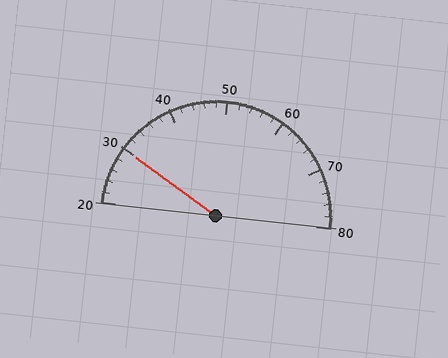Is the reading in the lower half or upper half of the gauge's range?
The reading is in the lower half of the range (20 to 80).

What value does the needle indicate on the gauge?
The needle indicates approximately 30.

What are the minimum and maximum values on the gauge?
The gauge ranges from 20 to 80.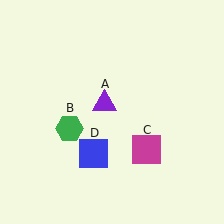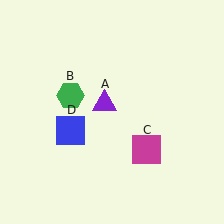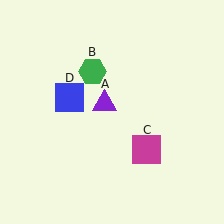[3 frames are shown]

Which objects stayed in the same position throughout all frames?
Purple triangle (object A) and magenta square (object C) remained stationary.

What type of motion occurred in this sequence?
The green hexagon (object B), blue square (object D) rotated clockwise around the center of the scene.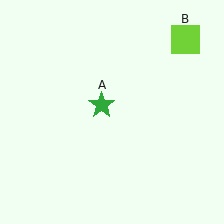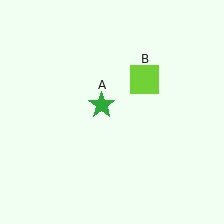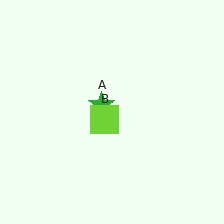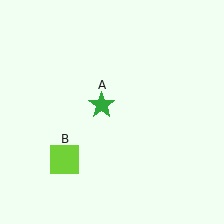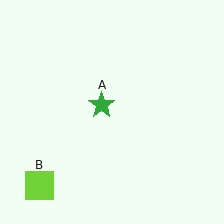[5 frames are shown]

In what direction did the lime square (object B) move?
The lime square (object B) moved down and to the left.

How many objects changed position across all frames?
1 object changed position: lime square (object B).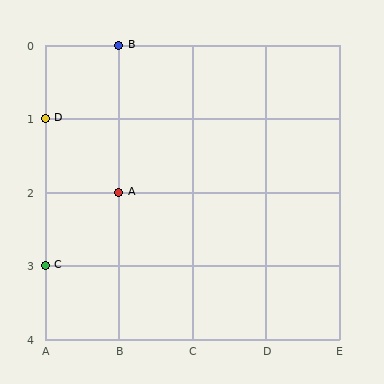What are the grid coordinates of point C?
Point C is at grid coordinates (A, 3).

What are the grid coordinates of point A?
Point A is at grid coordinates (B, 2).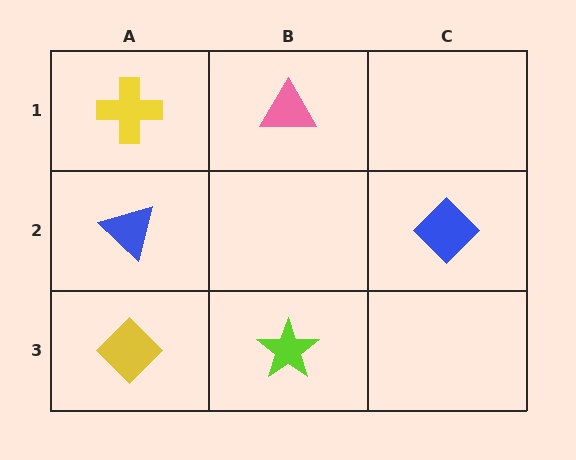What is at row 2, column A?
A blue triangle.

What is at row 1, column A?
A yellow cross.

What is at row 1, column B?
A pink triangle.